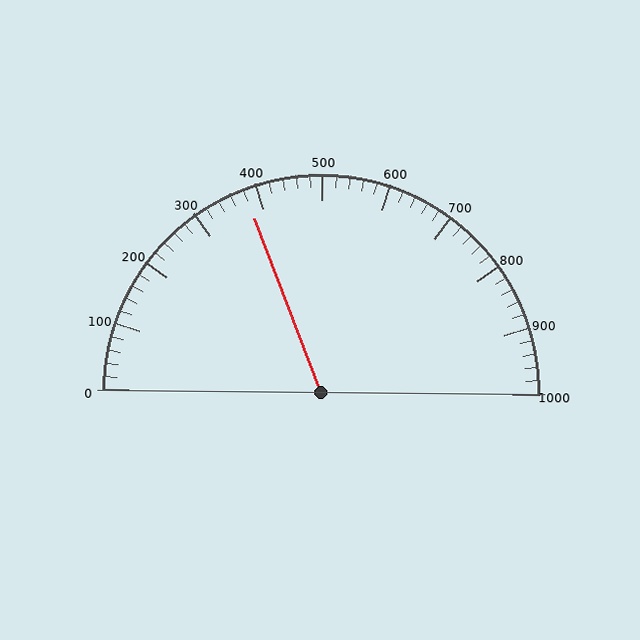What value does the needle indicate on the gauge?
The needle indicates approximately 380.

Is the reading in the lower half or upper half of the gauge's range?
The reading is in the lower half of the range (0 to 1000).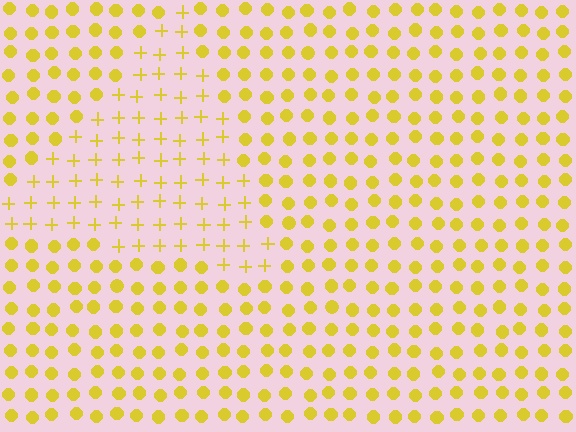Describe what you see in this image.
The image is filled with small yellow elements arranged in a uniform grid. A triangle-shaped region contains plus signs, while the surrounding area contains circles. The boundary is defined purely by the change in element shape.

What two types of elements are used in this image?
The image uses plus signs inside the triangle region and circles outside it.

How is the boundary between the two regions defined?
The boundary is defined by a change in element shape: plus signs inside vs. circles outside. All elements share the same color and spacing.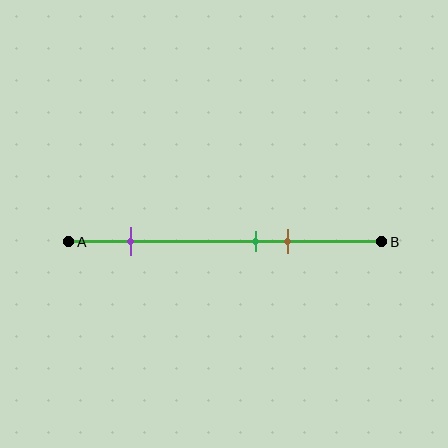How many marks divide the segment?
There are 3 marks dividing the segment.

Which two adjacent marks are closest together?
The green and brown marks are the closest adjacent pair.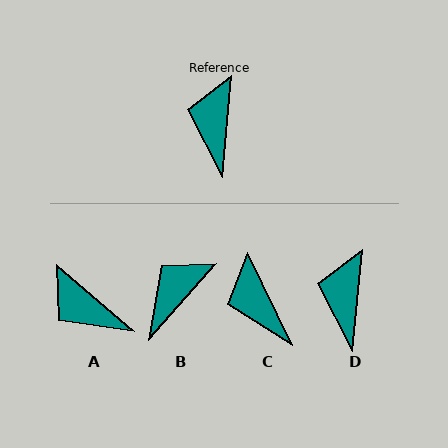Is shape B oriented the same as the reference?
No, it is off by about 36 degrees.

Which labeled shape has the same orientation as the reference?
D.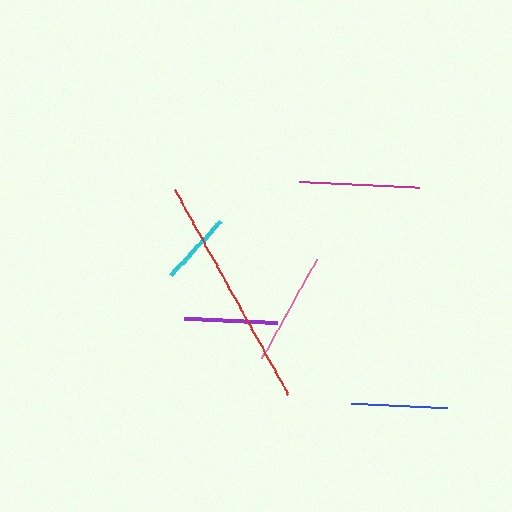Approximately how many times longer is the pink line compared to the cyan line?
The pink line is approximately 1.5 times the length of the cyan line.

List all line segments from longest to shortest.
From longest to shortest: red, magenta, pink, blue, purple, cyan.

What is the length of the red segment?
The red segment is approximately 234 pixels long.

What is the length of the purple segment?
The purple segment is approximately 93 pixels long.